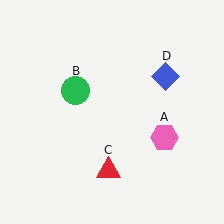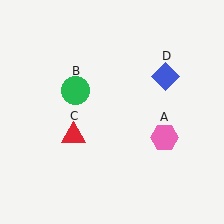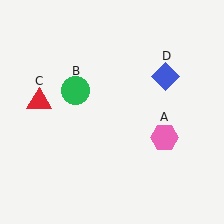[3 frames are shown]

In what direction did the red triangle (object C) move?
The red triangle (object C) moved up and to the left.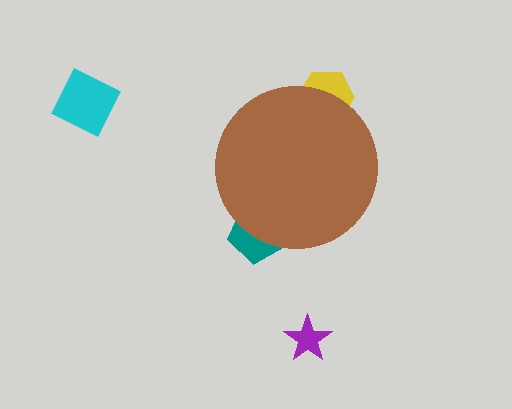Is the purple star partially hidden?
No, the purple star is fully visible.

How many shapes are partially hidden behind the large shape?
2 shapes are partially hidden.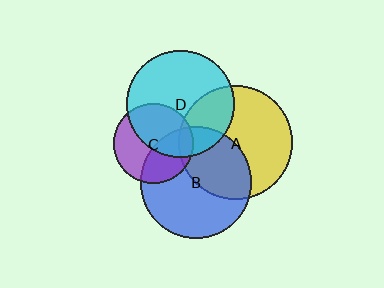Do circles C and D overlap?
Yes.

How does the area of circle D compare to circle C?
Approximately 1.8 times.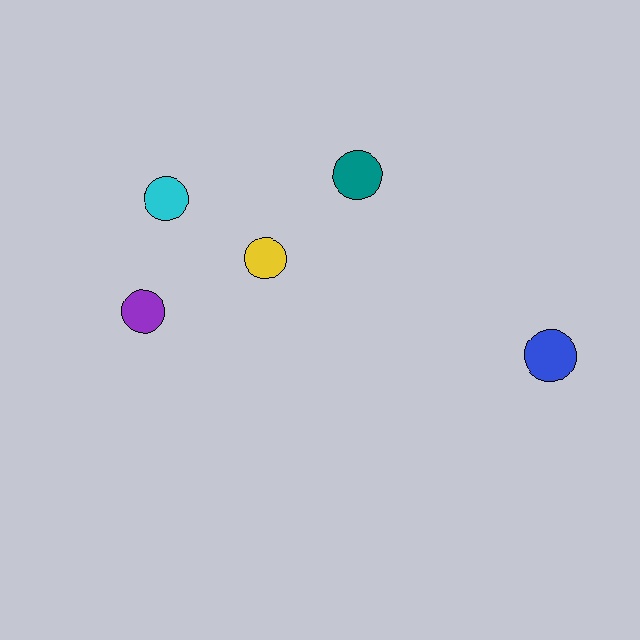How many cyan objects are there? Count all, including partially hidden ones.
There is 1 cyan object.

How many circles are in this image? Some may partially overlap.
There are 5 circles.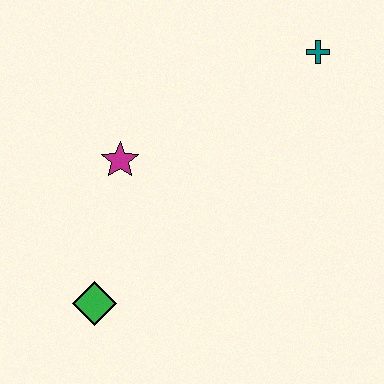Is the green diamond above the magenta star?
No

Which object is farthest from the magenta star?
The teal cross is farthest from the magenta star.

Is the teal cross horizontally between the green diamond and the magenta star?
No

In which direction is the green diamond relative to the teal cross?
The green diamond is below the teal cross.